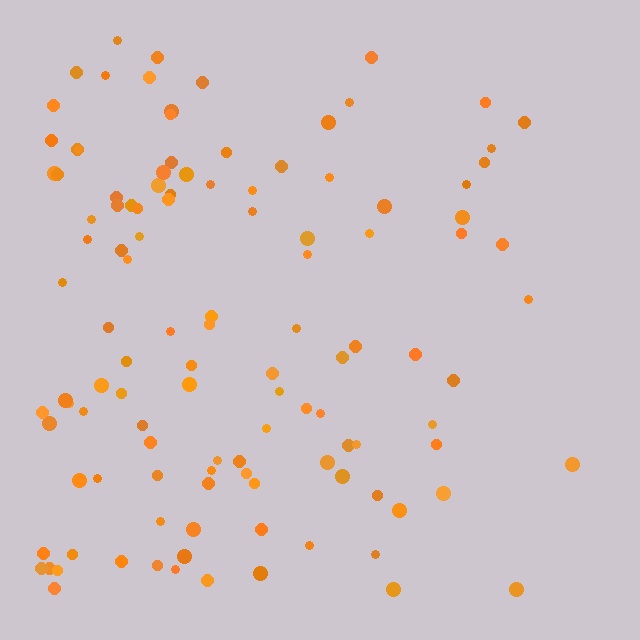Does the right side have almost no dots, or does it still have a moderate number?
Still a moderate number, just noticeably fewer than the left.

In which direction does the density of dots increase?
From right to left, with the left side densest.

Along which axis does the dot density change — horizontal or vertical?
Horizontal.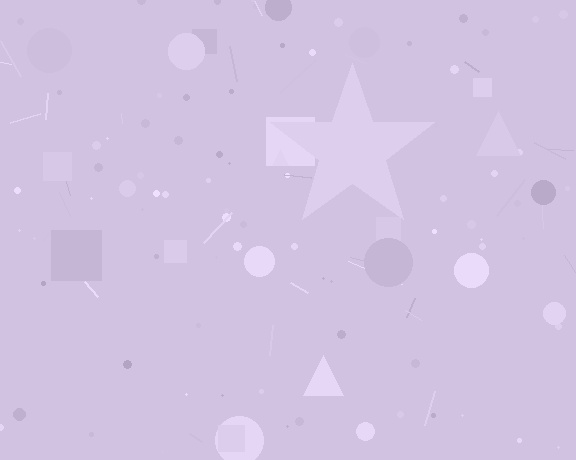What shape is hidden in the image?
A star is hidden in the image.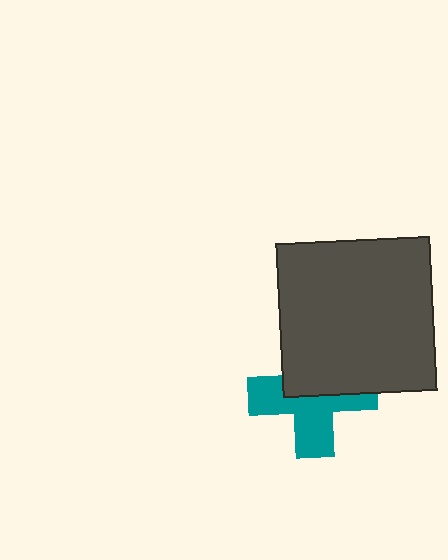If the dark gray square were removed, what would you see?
You would see the complete teal cross.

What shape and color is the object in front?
The object in front is a dark gray square.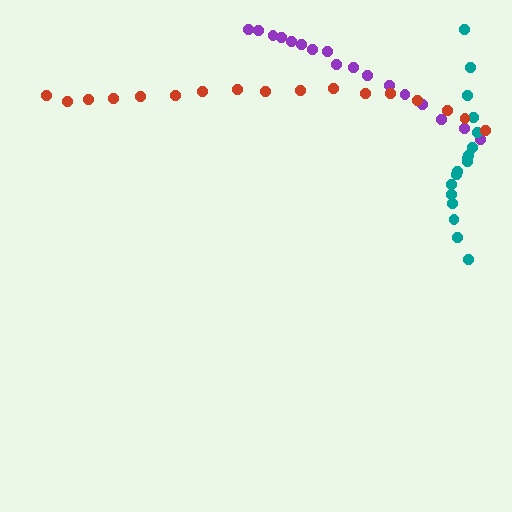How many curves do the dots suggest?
There are 3 distinct paths.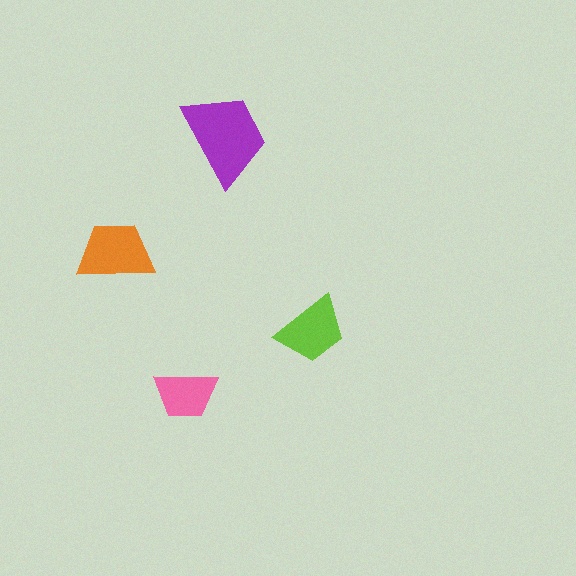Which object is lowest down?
The pink trapezoid is bottommost.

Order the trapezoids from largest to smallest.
the purple one, the orange one, the lime one, the pink one.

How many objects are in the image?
There are 4 objects in the image.